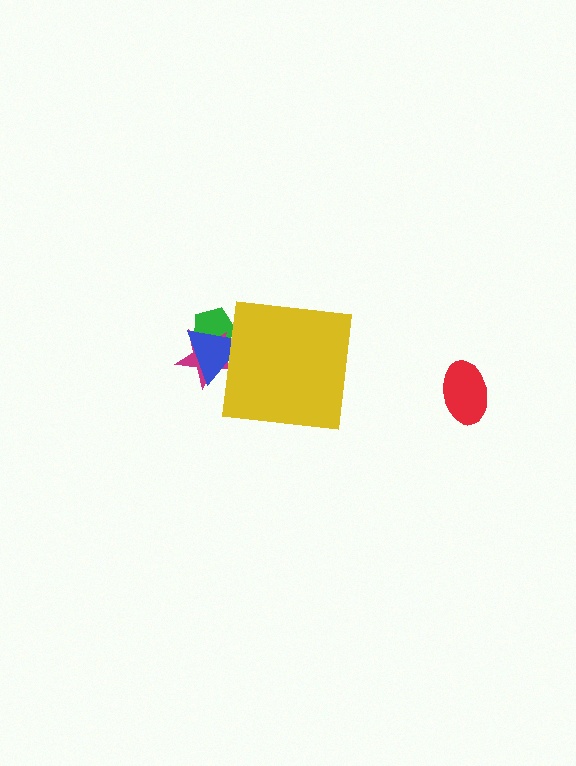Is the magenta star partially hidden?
Yes, the magenta star is partially hidden behind the yellow square.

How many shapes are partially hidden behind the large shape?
3 shapes are partially hidden.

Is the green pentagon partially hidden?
Yes, the green pentagon is partially hidden behind the yellow square.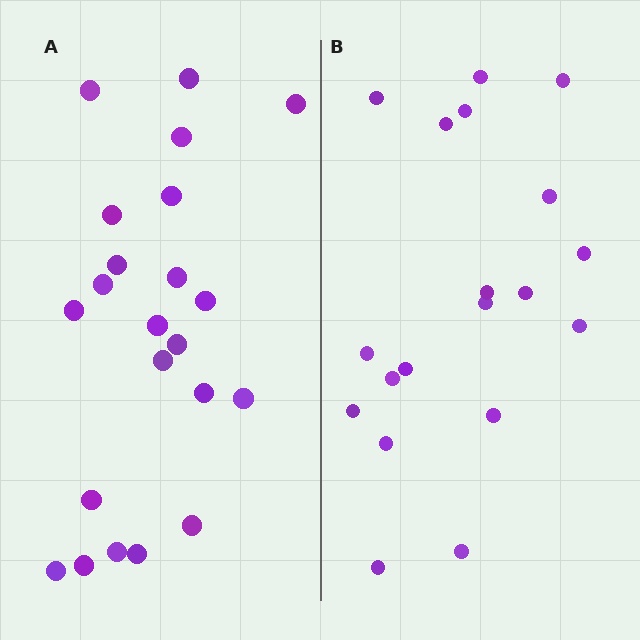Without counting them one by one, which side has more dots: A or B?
Region A (the left region) has more dots.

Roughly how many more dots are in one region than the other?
Region A has just a few more — roughly 2 or 3 more dots than region B.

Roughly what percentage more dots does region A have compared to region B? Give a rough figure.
About 15% more.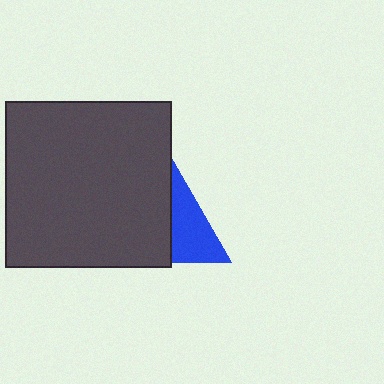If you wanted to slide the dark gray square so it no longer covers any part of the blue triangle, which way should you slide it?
Slide it left — that is the most direct way to separate the two shapes.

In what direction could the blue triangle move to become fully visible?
The blue triangle could move right. That would shift it out from behind the dark gray square entirely.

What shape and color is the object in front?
The object in front is a dark gray square.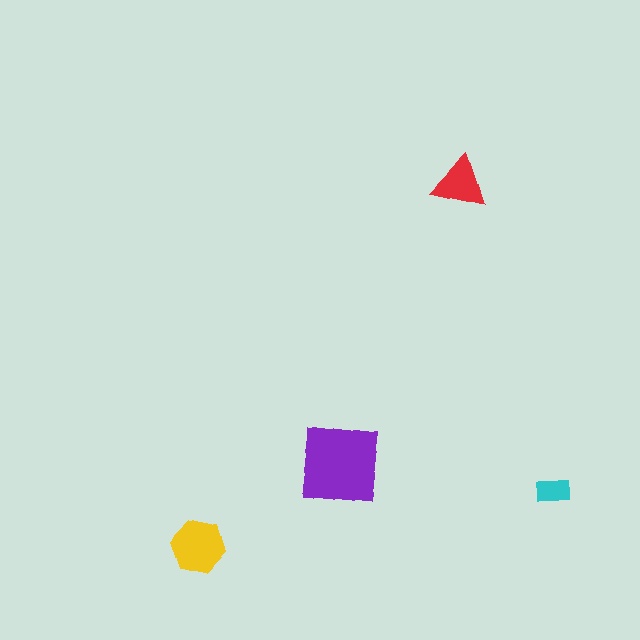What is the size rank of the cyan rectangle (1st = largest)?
4th.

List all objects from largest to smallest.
The purple square, the yellow hexagon, the red triangle, the cyan rectangle.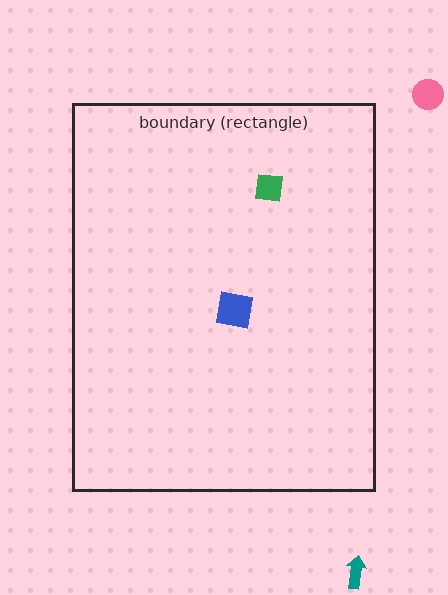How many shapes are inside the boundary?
2 inside, 2 outside.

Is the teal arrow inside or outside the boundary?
Outside.